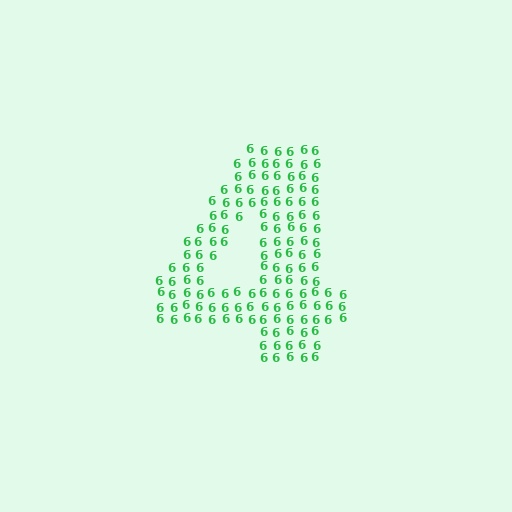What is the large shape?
The large shape is the digit 4.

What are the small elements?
The small elements are digit 6's.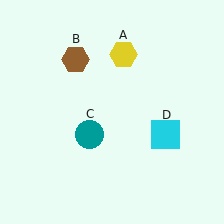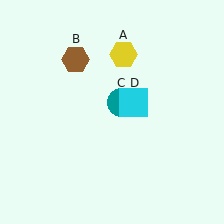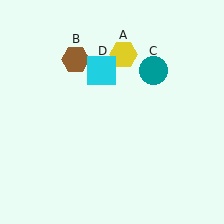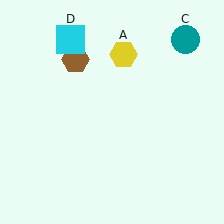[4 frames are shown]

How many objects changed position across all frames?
2 objects changed position: teal circle (object C), cyan square (object D).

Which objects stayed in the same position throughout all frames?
Yellow hexagon (object A) and brown hexagon (object B) remained stationary.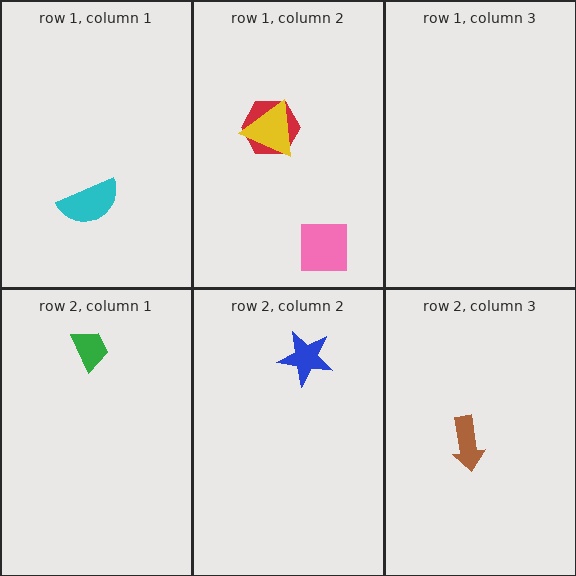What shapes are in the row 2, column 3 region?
The brown arrow.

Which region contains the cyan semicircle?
The row 1, column 1 region.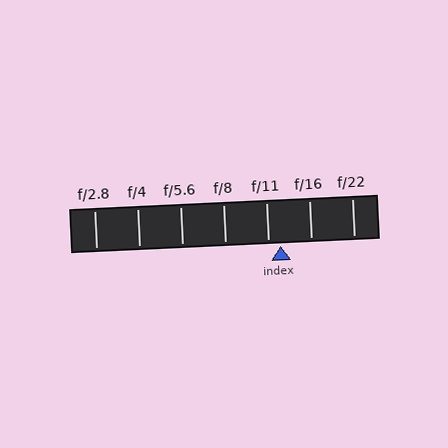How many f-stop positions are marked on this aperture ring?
There are 7 f-stop positions marked.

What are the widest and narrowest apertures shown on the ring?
The widest aperture shown is f/2.8 and the narrowest is f/22.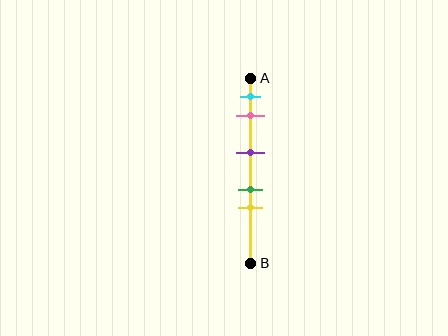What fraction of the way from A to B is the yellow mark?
The yellow mark is approximately 70% (0.7) of the way from A to B.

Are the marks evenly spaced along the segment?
No, the marks are not evenly spaced.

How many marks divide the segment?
There are 5 marks dividing the segment.